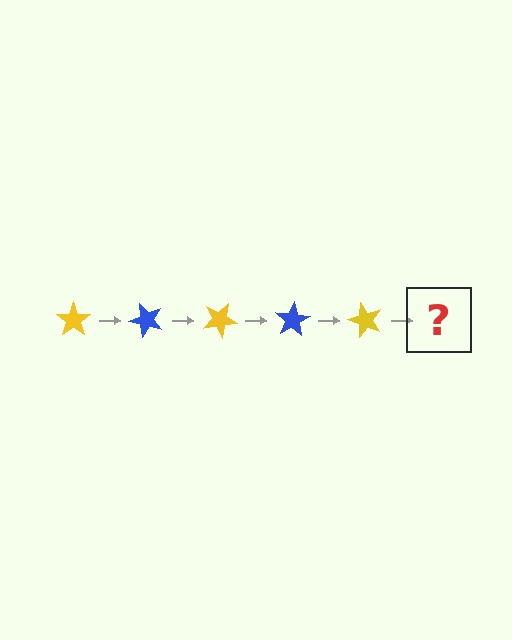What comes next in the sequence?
The next element should be a blue star, rotated 250 degrees from the start.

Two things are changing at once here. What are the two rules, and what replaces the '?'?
The two rules are that it rotates 50 degrees each step and the color cycles through yellow and blue. The '?' should be a blue star, rotated 250 degrees from the start.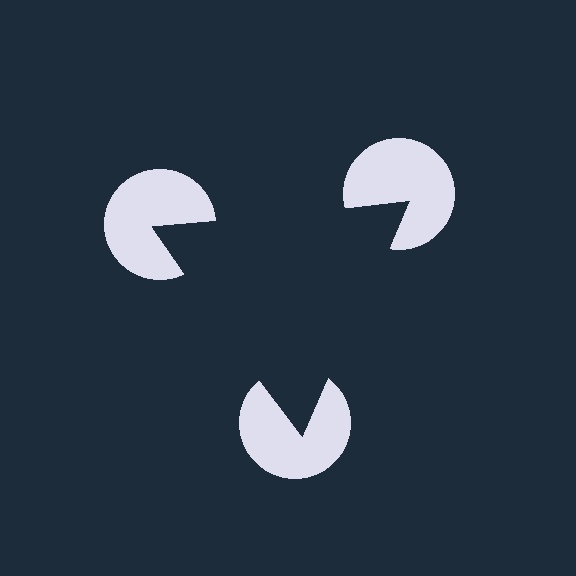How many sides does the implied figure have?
3 sides.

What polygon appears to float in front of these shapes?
An illusory triangle — its edges are inferred from the aligned wedge cuts in the pac-man discs, not physically drawn.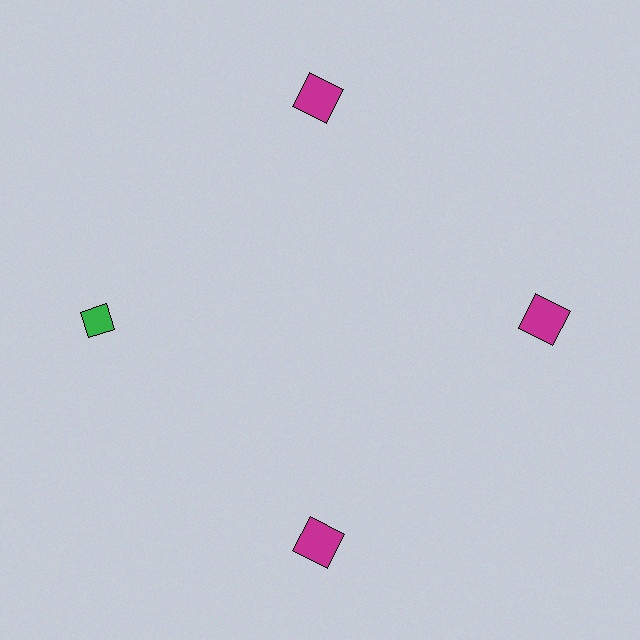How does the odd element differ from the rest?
It differs in both color (green instead of magenta) and shape (diamond instead of square).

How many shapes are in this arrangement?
There are 4 shapes arranged in a ring pattern.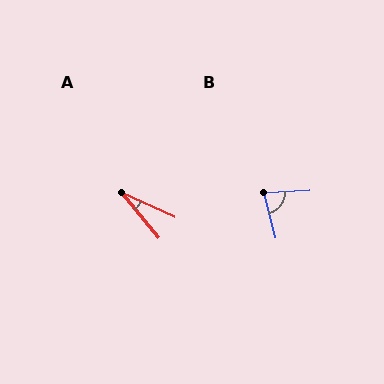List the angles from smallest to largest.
A (26°), B (79°).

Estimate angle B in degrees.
Approximately 79 degrees.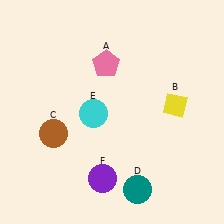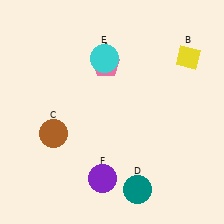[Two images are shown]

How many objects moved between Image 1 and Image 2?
2 objects moved between the two images.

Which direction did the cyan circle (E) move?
The cyan circle (E) moved up.